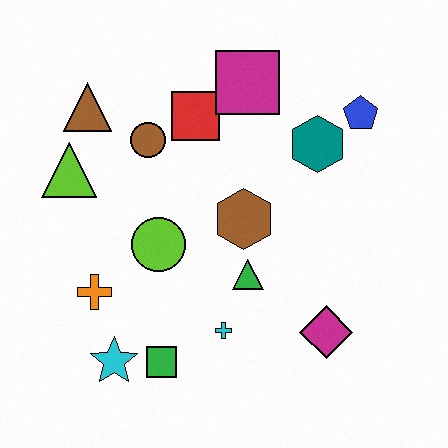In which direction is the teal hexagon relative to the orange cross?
The teal hexagon is to the right of the orange cross.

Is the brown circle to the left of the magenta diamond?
Yes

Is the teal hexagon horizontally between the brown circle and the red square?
No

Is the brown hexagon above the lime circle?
Yes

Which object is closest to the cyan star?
The green square is closest to the cyan star.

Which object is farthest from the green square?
The blue pentagon is farthest from the green square.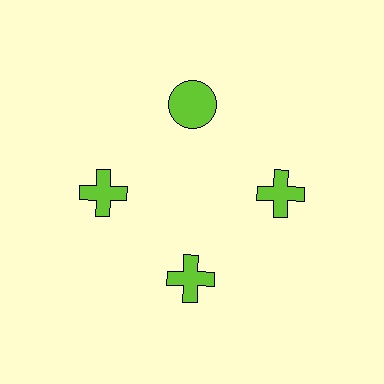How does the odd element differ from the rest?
It has a different shape: circle instead of cross.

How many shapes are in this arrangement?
There are 4 shapes arranged in a ring pattern.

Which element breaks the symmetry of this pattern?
The lime circle at roughly the 12 o'clock position breaks the symmetry. All other shapes are lime crosses.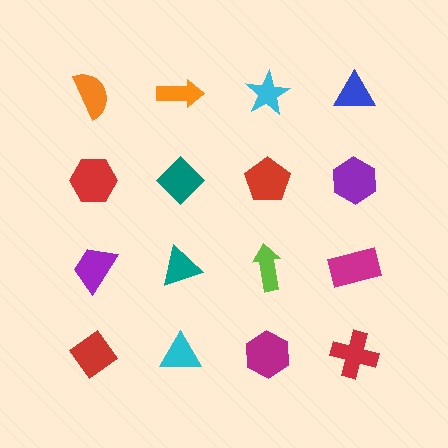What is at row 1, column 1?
An orange semicircle.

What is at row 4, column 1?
A red diamond.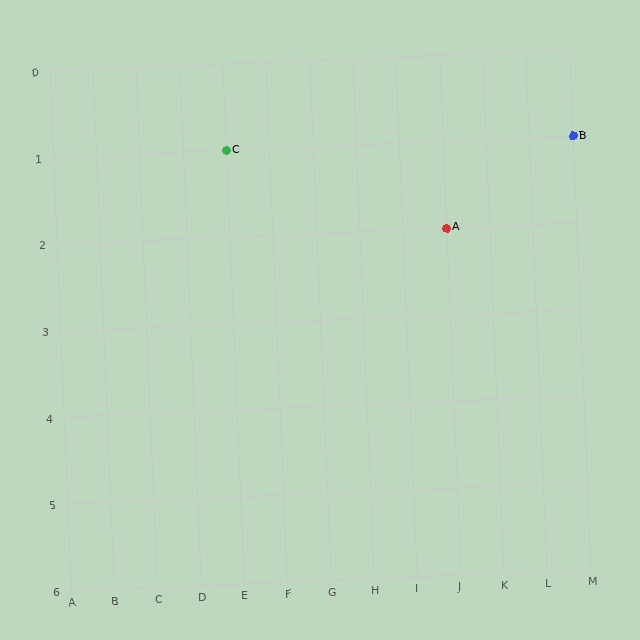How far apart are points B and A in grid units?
Points B and A are 3 columns and 1 row apart (about 3.2 grid units diagonally).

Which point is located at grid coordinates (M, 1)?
Point B is at (M, 1).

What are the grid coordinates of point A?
Point A is at grid coordinates (J, 2).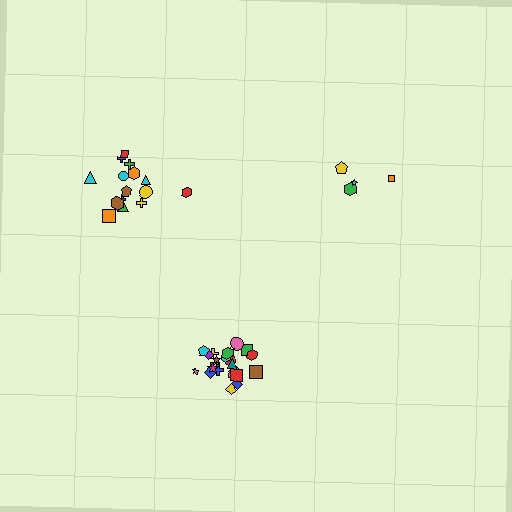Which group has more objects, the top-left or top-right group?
The top-left group.